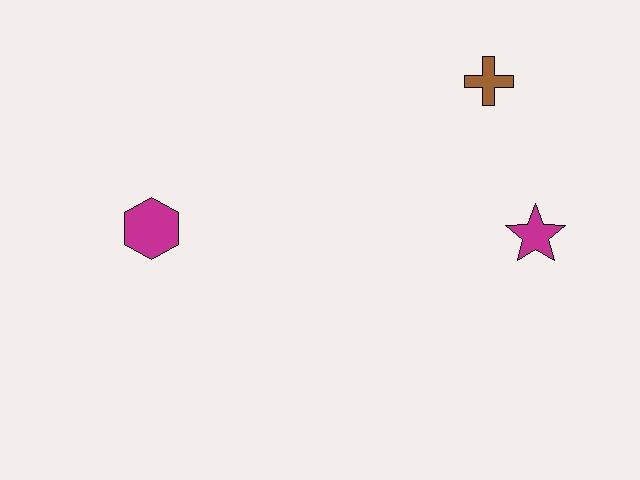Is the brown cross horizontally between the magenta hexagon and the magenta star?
Yes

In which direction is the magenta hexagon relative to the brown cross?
The magenta hexagon is to the left of the brown cross.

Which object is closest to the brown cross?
The magenta star is closest to the brown cross.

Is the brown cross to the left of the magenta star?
Yes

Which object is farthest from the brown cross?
The magenta hexagon is farthest from the brown cross.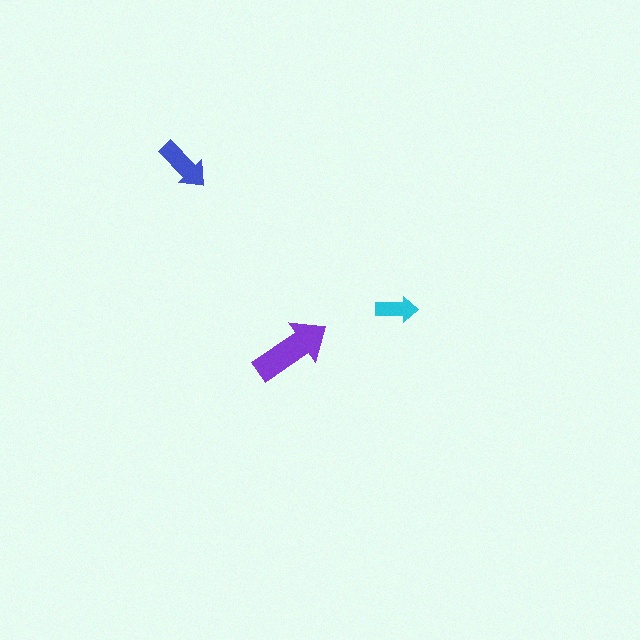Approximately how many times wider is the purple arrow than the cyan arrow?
About 2 times wider.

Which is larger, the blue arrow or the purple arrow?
The purple one.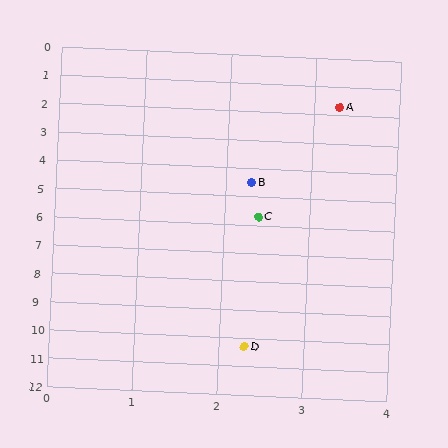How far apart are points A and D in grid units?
Points A and D are about 8.7 grid units apart.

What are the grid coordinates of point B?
Point B is at approximately (2.3, 4.5).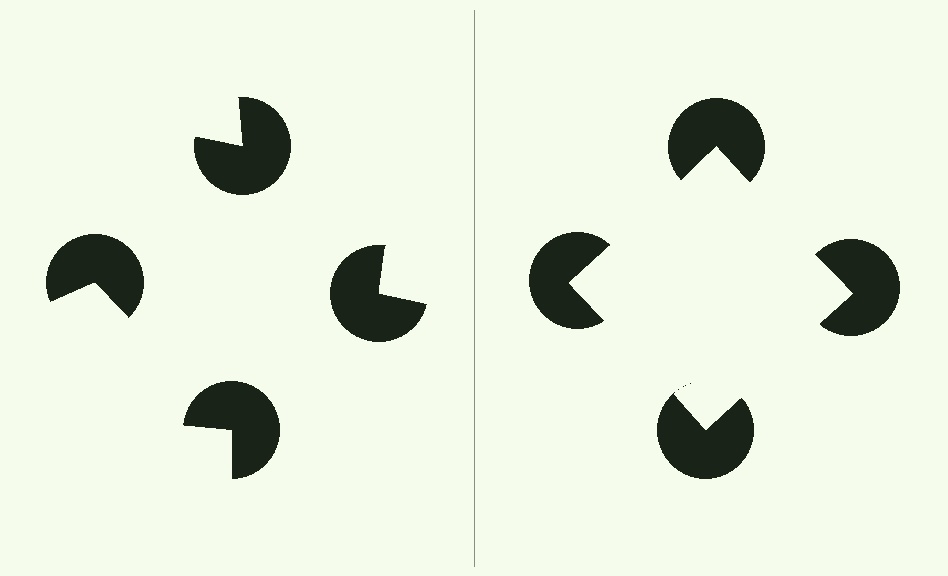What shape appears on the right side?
An illusory square.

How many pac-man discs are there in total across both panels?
8 — 4 on each side.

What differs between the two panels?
The pac-man discs are positioned identically on both sides; only the wedge orientations differ. On the right they align to a square; on the left they are misaligned.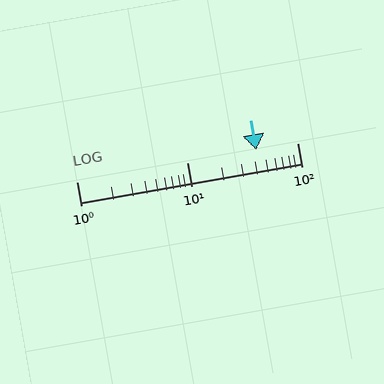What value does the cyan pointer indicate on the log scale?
The pointer indicates approximately 43.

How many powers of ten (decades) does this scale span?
The scale spans 2 decades, from 1 to 100.